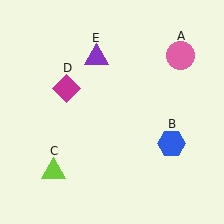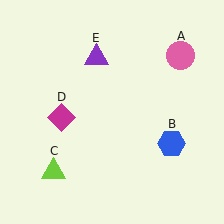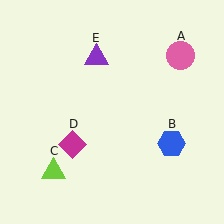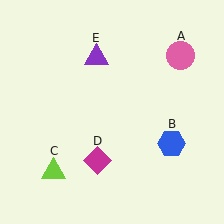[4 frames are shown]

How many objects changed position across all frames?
1 object changed position: magenta diamond (object D).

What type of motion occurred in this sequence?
The magenta diamond (object D) rotated counterclockwise around the center of the scene.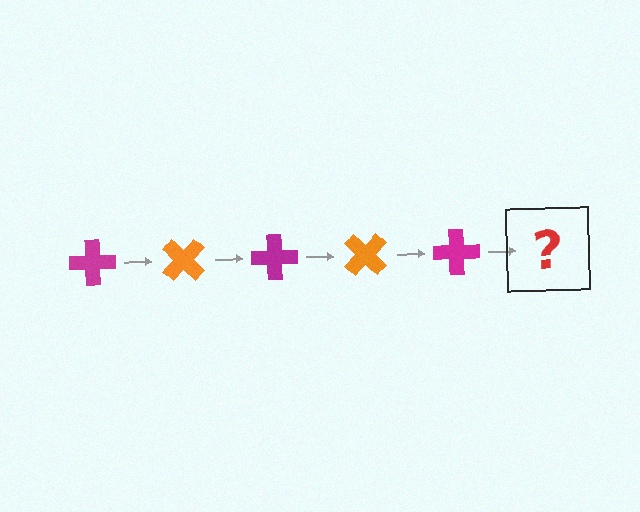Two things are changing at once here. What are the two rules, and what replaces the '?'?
The two rules are that it rotates 45 degrees each step and the color cycles through magenta and orange. The '?' should be an orange cross, rotated 225 degrees from the start.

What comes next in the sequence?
The next element should be an orange cross, rotated 225 degrees from the start.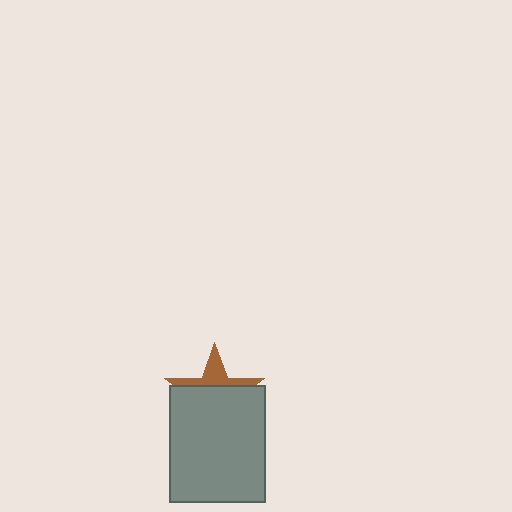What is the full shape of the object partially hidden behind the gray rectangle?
The partially hidden object is a brown star.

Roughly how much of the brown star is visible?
A small part of it is visible (roughly 36%).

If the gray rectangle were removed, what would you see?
You would see the complete brown star.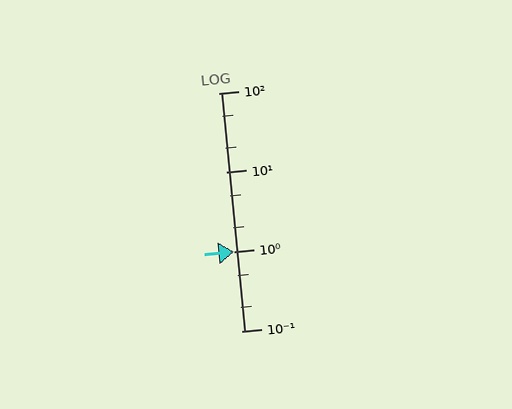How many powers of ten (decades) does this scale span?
The scale spans 3 decades, from 0.1 to 100.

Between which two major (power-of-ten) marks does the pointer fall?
The pointer is between 1 and 10.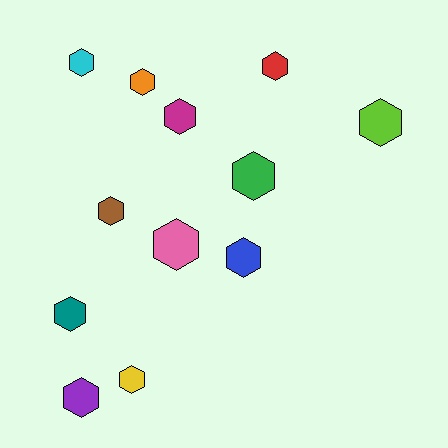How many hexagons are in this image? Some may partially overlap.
There are 12 hexagons.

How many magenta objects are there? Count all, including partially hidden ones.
There is 1 magenta object.